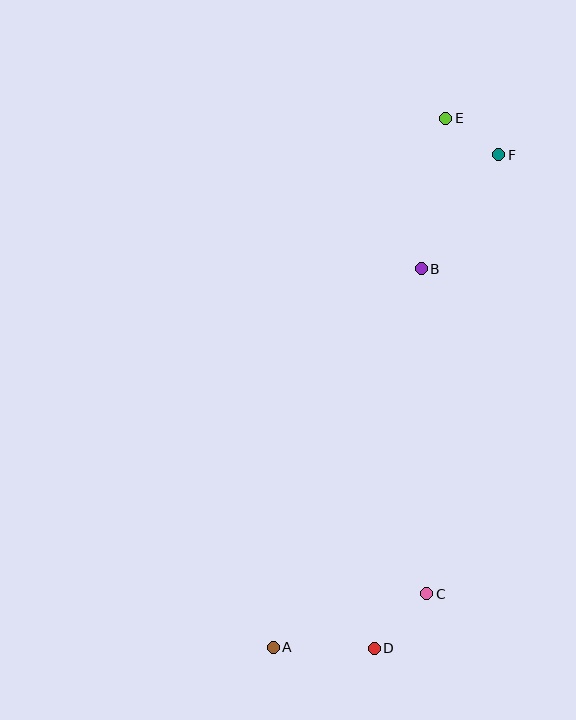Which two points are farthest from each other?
Points A and E are farthest from each other.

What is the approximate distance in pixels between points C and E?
The distance between C and E is approximately 476 pixels.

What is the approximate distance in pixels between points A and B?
The distance between A and B is approximately 406 pixels.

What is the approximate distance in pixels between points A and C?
The distance between A and C is approximately 162 pixels.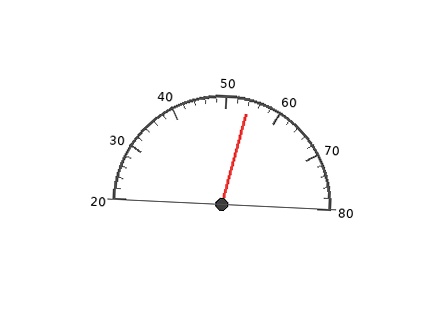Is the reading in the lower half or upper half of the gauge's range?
The reading is in the upper half of the range (20 to 80).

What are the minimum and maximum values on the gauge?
The gauge ranges from 20 to 80.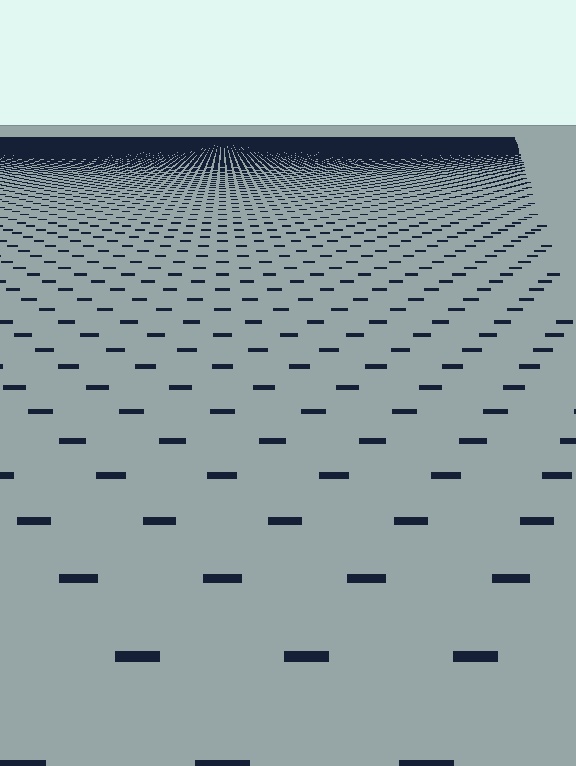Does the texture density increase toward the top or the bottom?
Density increases toward the top.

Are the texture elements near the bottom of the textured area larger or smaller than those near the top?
Larger. Near the bottom, elements are closer to the viewer and appear at a bigger on-screen size.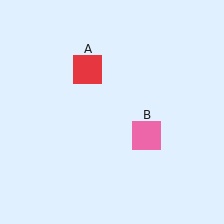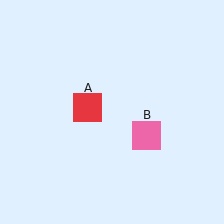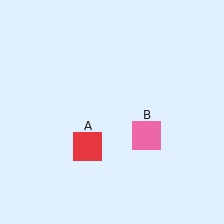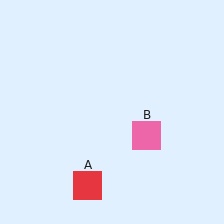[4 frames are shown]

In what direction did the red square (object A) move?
The red square (object A) moved down.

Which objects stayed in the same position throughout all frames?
Pink square (object B) remained stationary.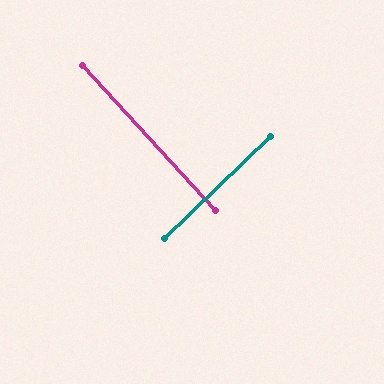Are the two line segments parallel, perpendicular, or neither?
Perpendicular — they meet at approximately 89°.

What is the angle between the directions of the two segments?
Approximately 89 degrees.